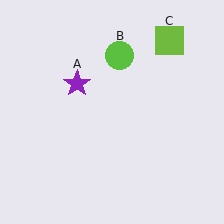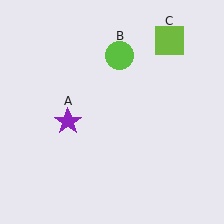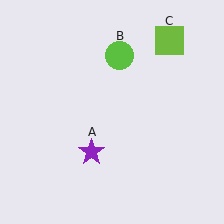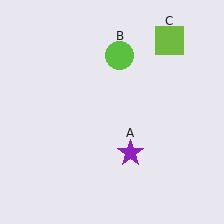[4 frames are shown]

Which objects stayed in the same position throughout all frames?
Lime circle (object B) and lime square (object C) remained stationary.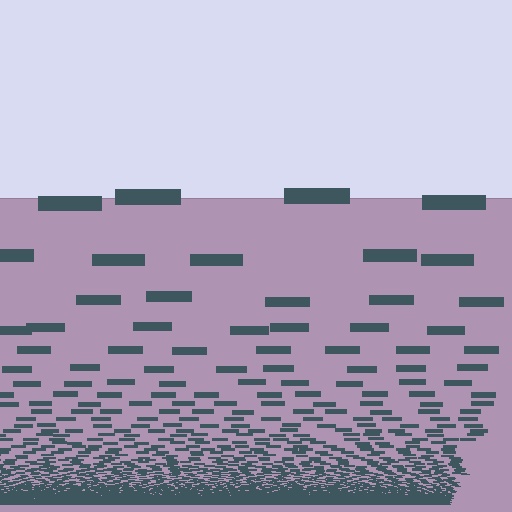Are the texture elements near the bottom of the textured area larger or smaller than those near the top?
Smaller. The gradient is inverted — elements near the bottom are smaller and denser.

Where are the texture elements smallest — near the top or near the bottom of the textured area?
Near the bottom.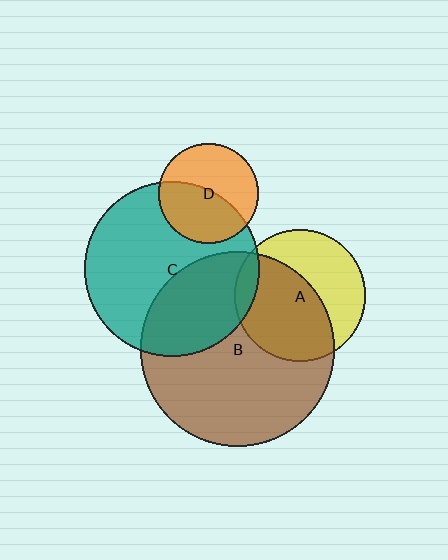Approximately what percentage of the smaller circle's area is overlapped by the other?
Approximately 35%.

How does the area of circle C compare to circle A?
Approximately 1.8 times.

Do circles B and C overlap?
Yes.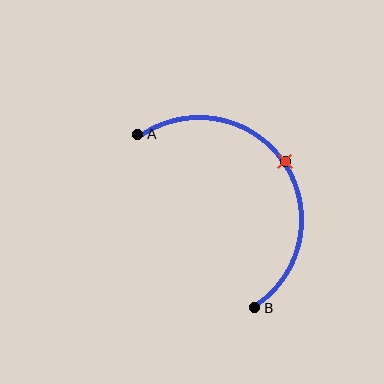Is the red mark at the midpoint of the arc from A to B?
Yes. The red mark lies on the arc at equal arc-length from both A and B — it is the arc midpoint.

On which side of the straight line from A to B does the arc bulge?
The arc bulges above and to the right of the straight line connecting A and B.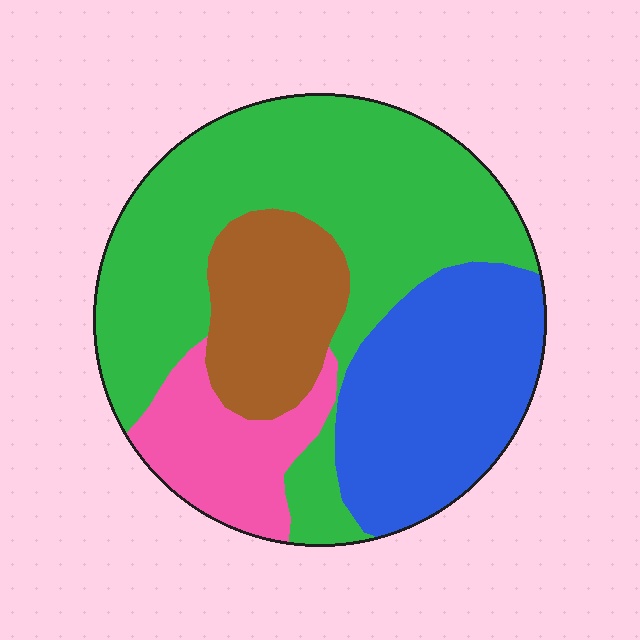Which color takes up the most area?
Green, at roughly 45%.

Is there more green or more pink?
Green.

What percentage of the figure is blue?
Blue takes up between a quarter and a half of the figure.